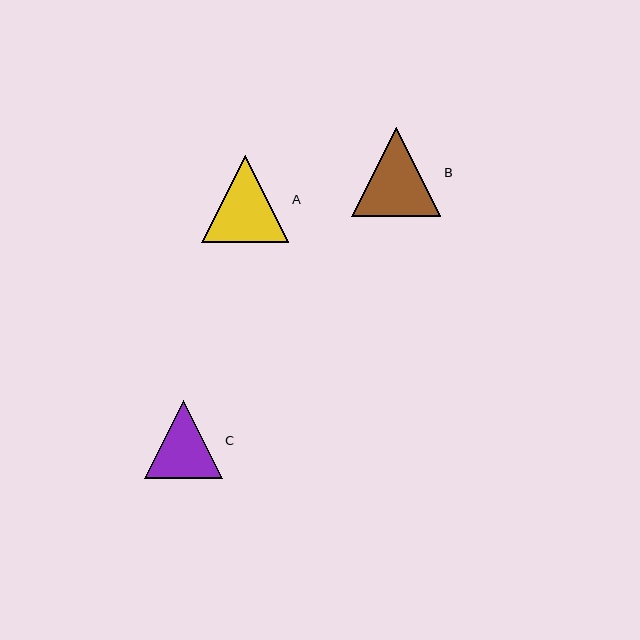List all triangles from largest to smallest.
From largest to smallest: B, A, C.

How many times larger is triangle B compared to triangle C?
Triangle B is approximately 1.1 times the size of triangle C.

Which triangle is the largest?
Triangle B is the largest with a size of approximately 89 pixels.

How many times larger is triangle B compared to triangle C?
Triangle B is approximately 1.1 times the size of triangle C.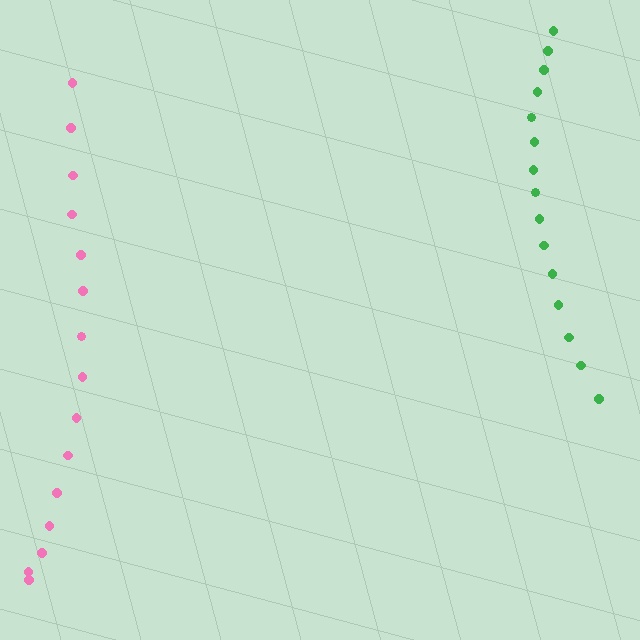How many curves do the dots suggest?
There are 2 distinct paths.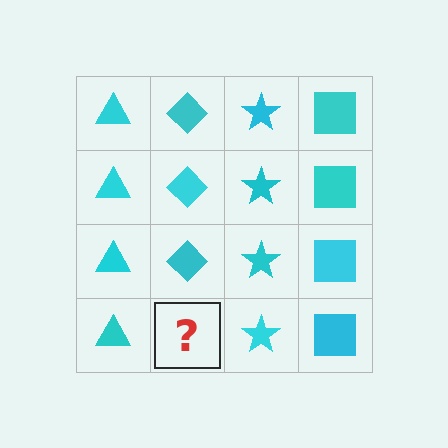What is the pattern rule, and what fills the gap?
The rule is that each column has a consistent shape. The gap should be filled with a cyan diamond.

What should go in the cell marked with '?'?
The missing cell should contain a cyan diamond.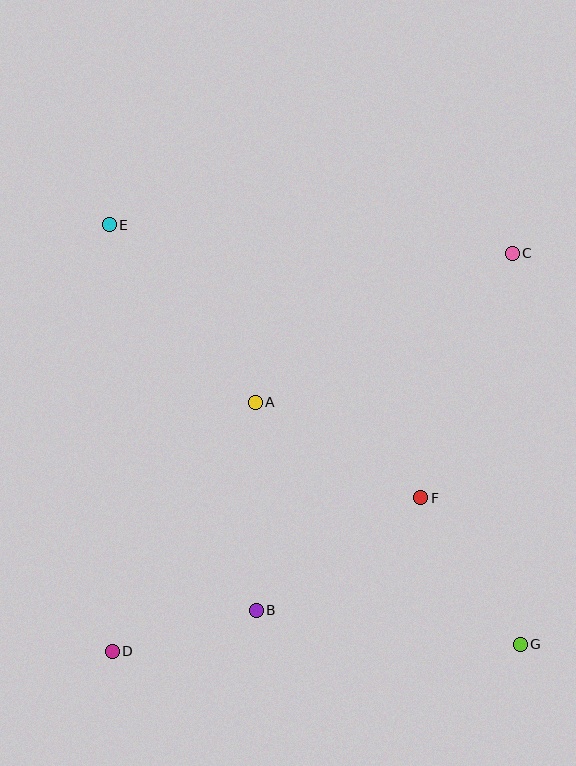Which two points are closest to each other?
Points B and D are closest to each other.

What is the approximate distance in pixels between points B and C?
The distance between B and C is approximately 439 pixels.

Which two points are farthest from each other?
Points E and G are farthest from each other.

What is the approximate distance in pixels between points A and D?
The distance between A and D is approximately 287 pixels.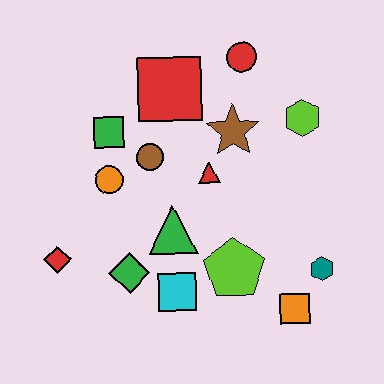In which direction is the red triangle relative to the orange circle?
The red triangle is to the right of the orange circle.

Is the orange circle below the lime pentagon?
No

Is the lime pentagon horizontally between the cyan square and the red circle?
Yes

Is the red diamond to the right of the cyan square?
No